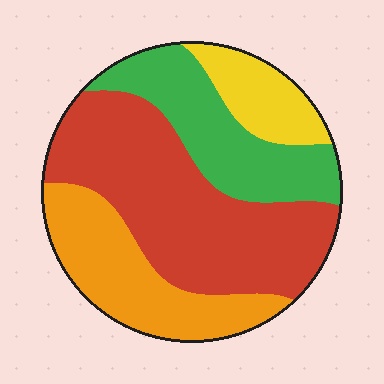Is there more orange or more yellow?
Orange.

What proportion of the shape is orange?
Orange covers 23% of the shape.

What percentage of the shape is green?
Green takes up about one quarter (1/4) of the shape.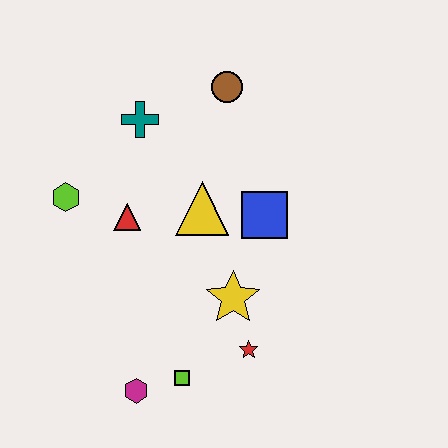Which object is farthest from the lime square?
The brown circle is farthest from the lime square.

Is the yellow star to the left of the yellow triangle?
No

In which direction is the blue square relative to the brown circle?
The blue square is below the brown circle.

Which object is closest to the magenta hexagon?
The lime square is closest to the magenta hexagon.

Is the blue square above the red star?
Yes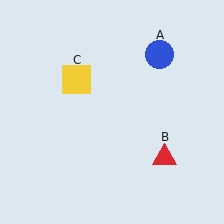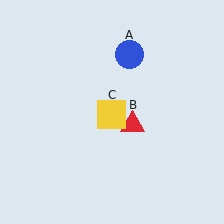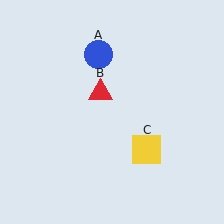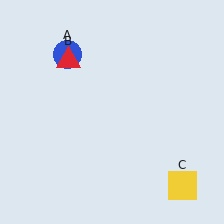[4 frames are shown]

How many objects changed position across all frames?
3 objects changed position: blue circle (object A), red triangle (object B), yellow square (object C).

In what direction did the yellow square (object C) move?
The yellow square (object C) moved down and to the right.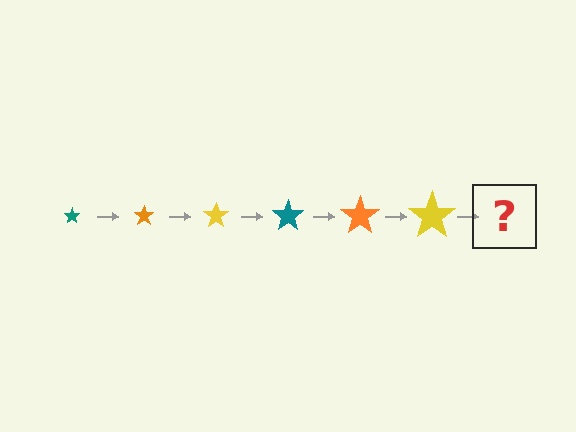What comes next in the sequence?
The next element should be a teal star, larger than the previous one.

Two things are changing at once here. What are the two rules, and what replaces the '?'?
The two rules are that the star grows larger each step and the color cycles through teal, orange, and yellow. The '?' should be a teal star, larger than the previous one.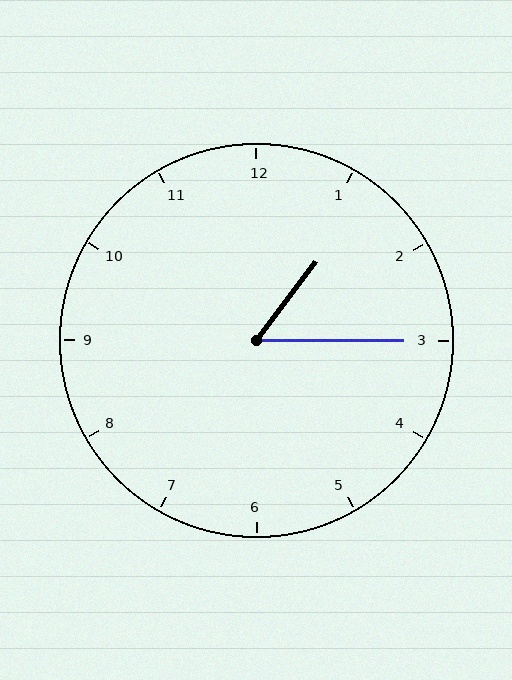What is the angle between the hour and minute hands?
Approximately 52 degrees.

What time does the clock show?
1:15.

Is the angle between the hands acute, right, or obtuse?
It is acute.